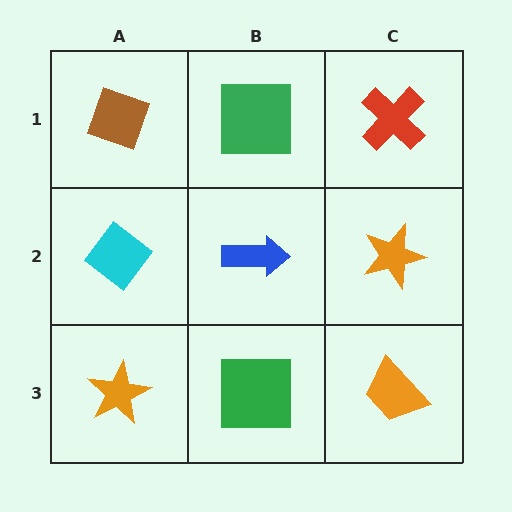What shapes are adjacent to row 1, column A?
A cyan diamond (row 2, column A), a green square (row 1, column B).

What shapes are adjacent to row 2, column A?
A brown diamond (row 1, column A), an orange star (row 3, column A), a blue arrow (row 2, column B).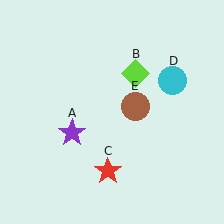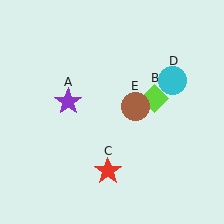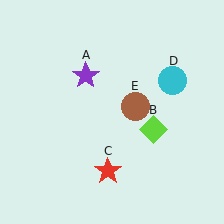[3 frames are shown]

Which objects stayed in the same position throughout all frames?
Red star (object C) and cyan circle (object D) and brown circle (object E) remained stationary.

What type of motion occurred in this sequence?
The purple star (object A), lime diamond (object B) rotated clockwise around the center of the scene.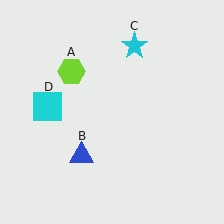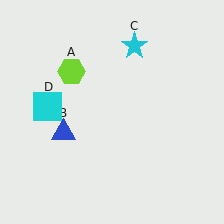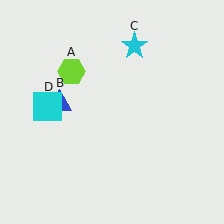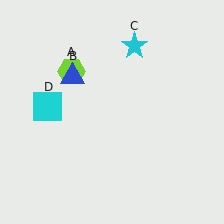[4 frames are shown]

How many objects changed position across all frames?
1 object changed position: blue triangle (object B).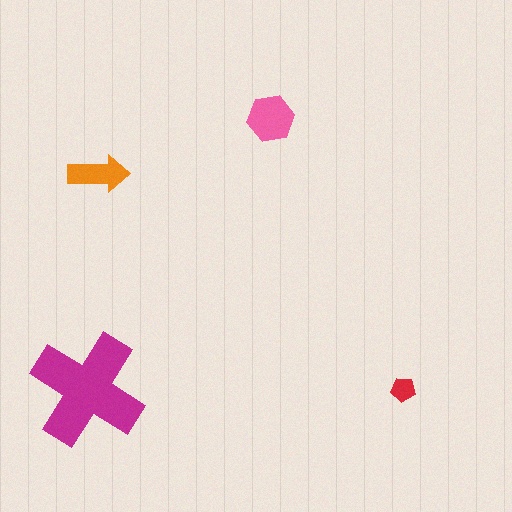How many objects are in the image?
There are 4 objects in the image.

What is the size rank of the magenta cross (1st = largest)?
1st.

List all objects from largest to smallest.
The magenta cross, the pink hexagon, the orange arrow, the red pentagon.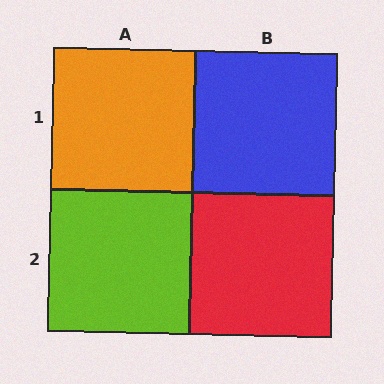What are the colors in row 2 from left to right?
Lime, red.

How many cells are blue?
1 cell is blue.